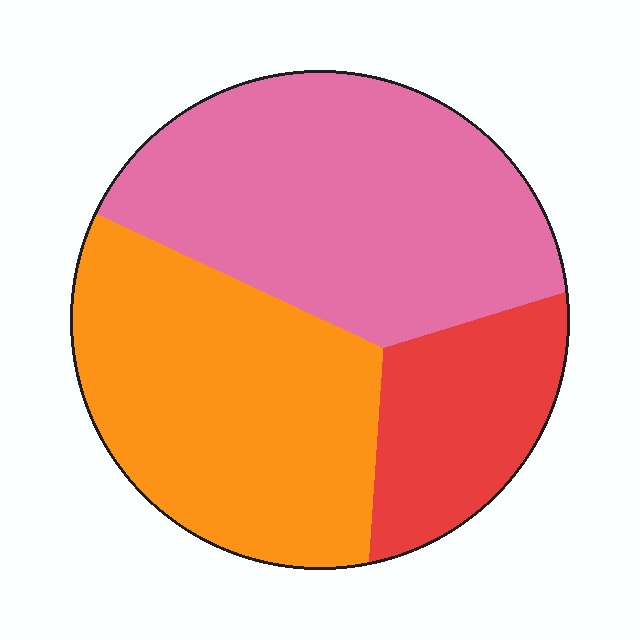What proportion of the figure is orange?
Orange takes up about two fifths (2/5) of the figure.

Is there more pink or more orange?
Pink.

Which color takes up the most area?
Pink, at roughly 45%.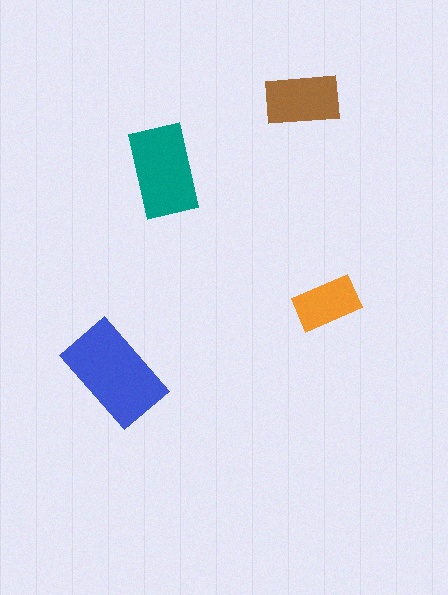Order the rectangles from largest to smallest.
the blue one, the teal one, the brown one, the orange one.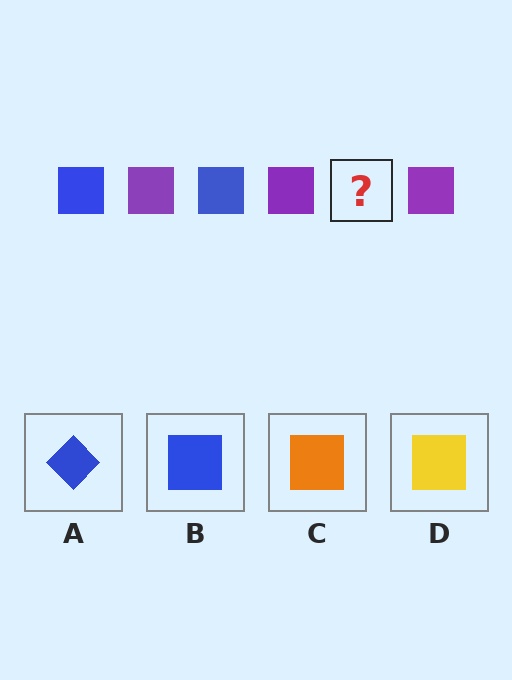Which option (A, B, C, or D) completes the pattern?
B.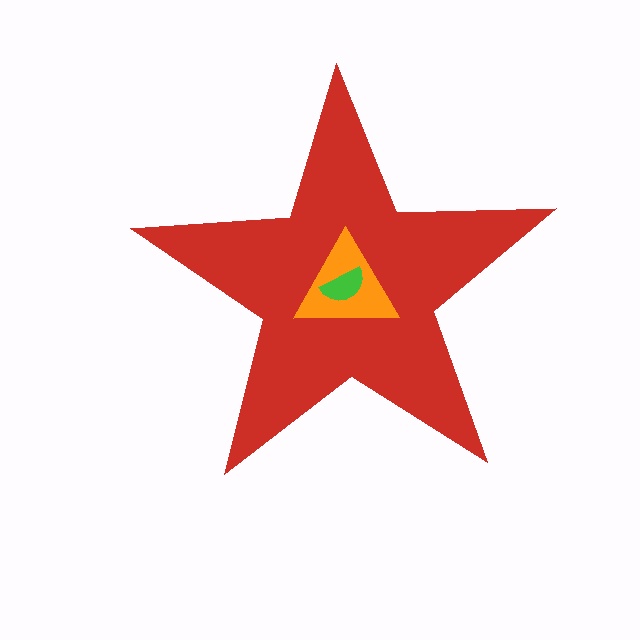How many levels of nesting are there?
3.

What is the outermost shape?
The red star.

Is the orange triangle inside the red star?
Yes.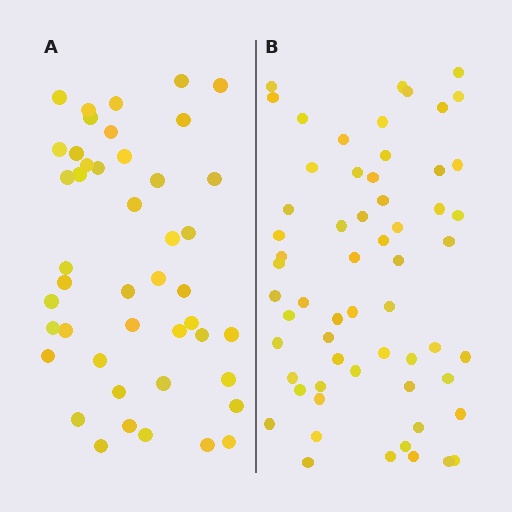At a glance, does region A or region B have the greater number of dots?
Region B (the right region) has more dots.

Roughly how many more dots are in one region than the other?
Region B has approximately 15 more dots than region A.